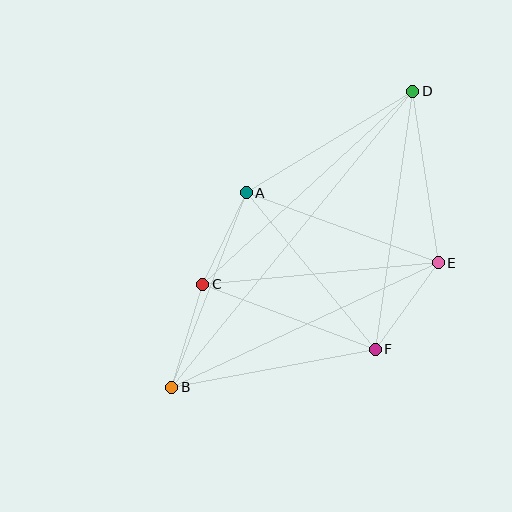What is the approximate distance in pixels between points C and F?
The distance between C and F is approximately 184 pixels.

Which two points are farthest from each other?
Points B and D are farthest from each other.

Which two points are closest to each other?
Points A and C are closest to each other.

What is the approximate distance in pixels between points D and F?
The distance between D and F is approximately 261 pixels.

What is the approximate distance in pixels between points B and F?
The distance between B and F is approximately 207 pixels.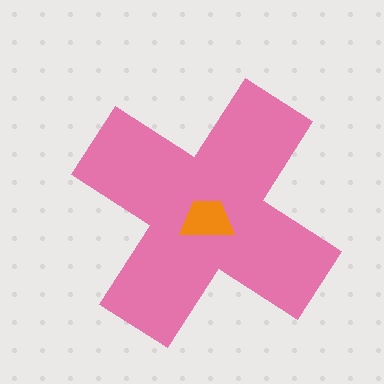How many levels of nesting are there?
2.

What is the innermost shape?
The orange trapezoid.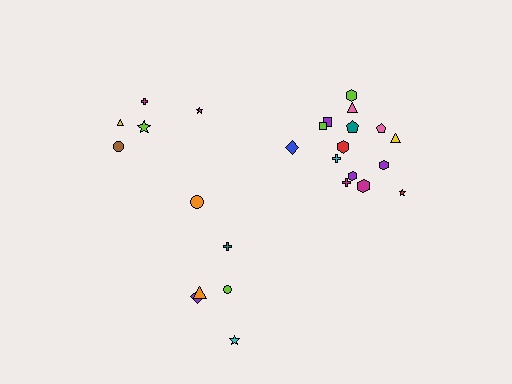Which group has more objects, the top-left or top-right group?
The top-right group.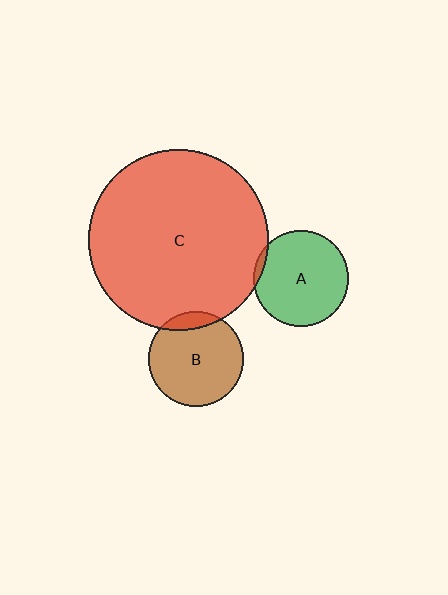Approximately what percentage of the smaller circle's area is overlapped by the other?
Approximately 10%.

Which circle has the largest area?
Circle C (red).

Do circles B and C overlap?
Yes.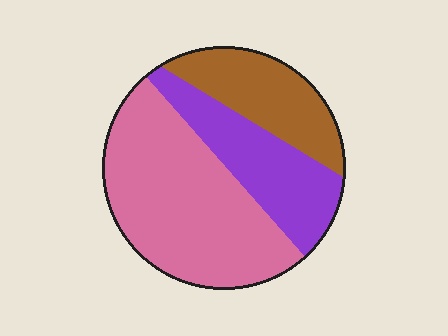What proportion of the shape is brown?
Brown covers 23% of the shape.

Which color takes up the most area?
Pink, at roughly 50%.